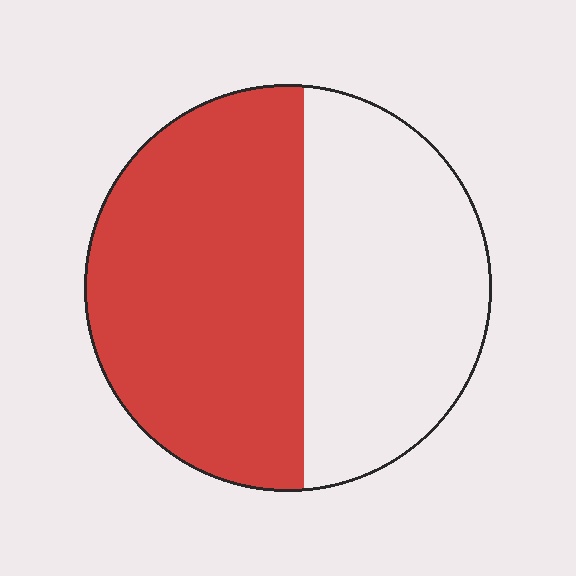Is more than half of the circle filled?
Yes.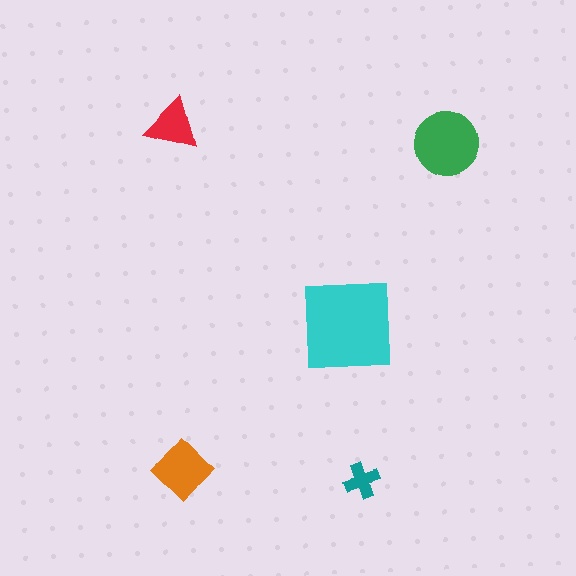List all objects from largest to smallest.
The cyan square, the green circle, the orange diamond, the red triangle, the teal cross.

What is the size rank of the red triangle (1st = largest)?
4th.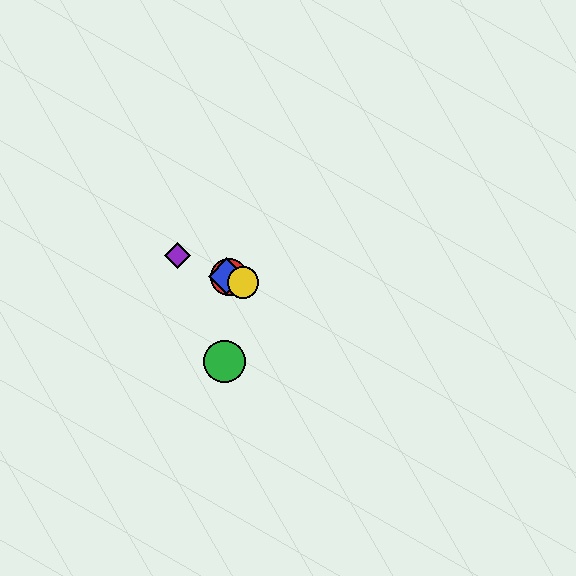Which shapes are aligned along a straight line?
The red circle, the blue diamond, the yellow circle, the purple diamond are aligned along a straight line.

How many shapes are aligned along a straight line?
4 shapes (the red circle, the blue diamond, the yellow circle, the purple diamond) are aligned along a straight line.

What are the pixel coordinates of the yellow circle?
The yellow circle is at (243, 282).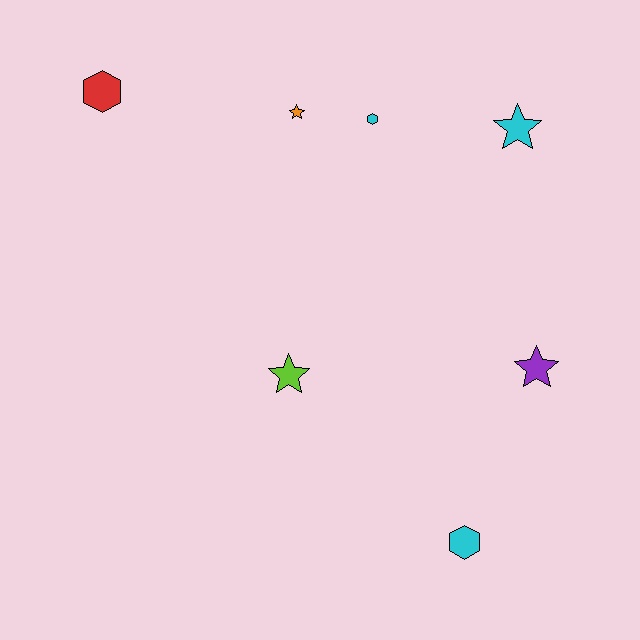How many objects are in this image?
There are 7 objects.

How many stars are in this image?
There are 4 stars.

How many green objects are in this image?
There are no green objects.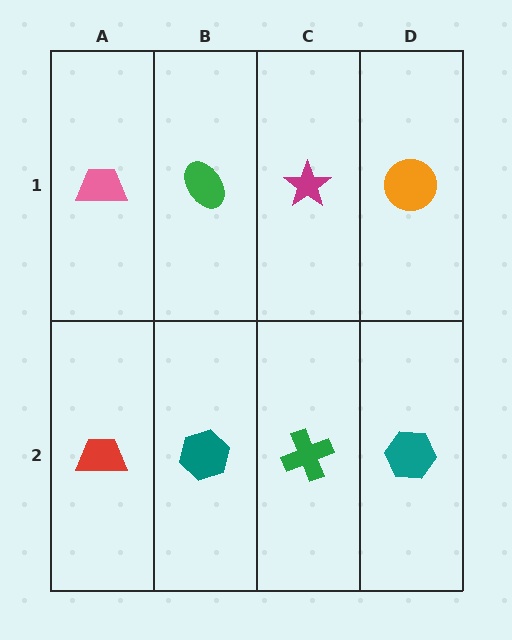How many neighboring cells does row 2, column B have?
3.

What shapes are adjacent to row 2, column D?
An orange circle (row 1, column D), a green cross (row 2, column C).